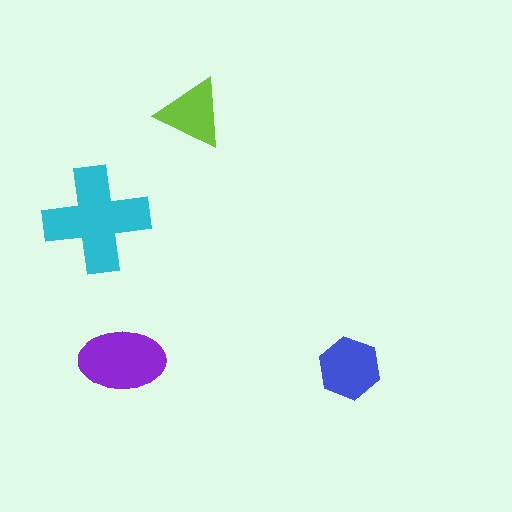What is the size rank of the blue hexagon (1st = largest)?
3rd.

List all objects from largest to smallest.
The cyan cross, the purple ellipse, the blue hexagon, the lime triangle.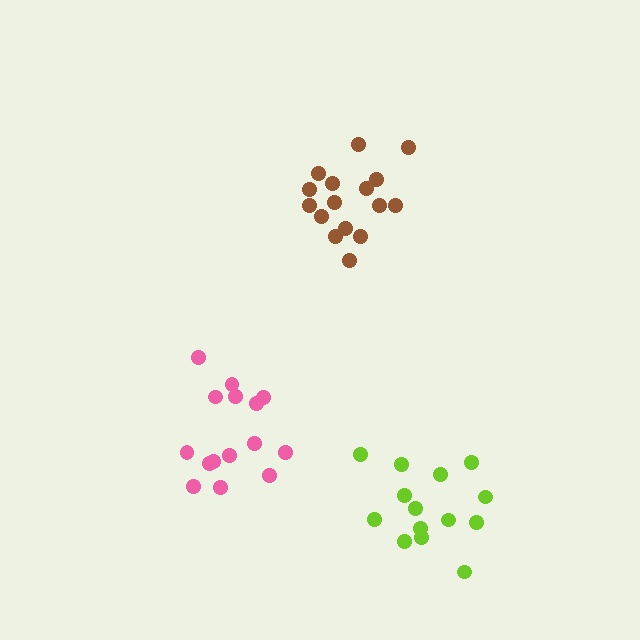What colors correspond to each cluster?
The clusters are colored: brown, pink, lime.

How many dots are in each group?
Group 1: 16 dots, Group 2: 15 dots, Group 3: 14 dots (45 total).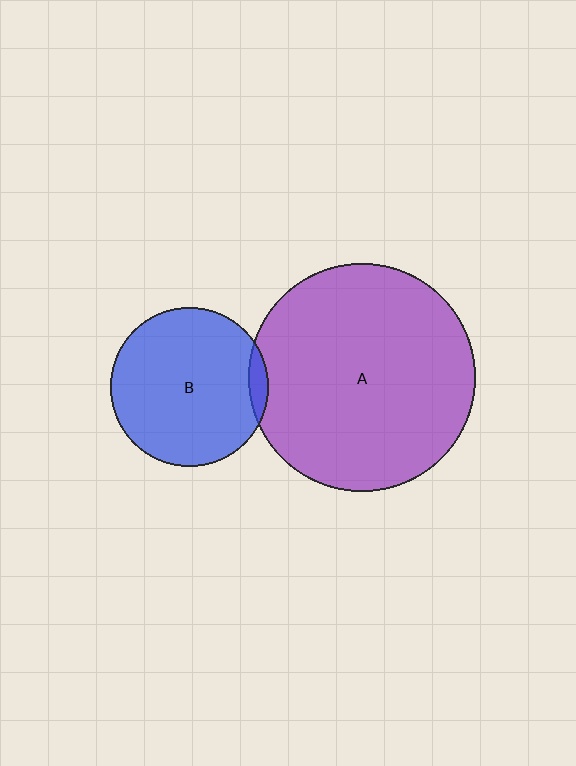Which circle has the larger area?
Circle A (purple).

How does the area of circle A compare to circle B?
Approximately 2.1 times.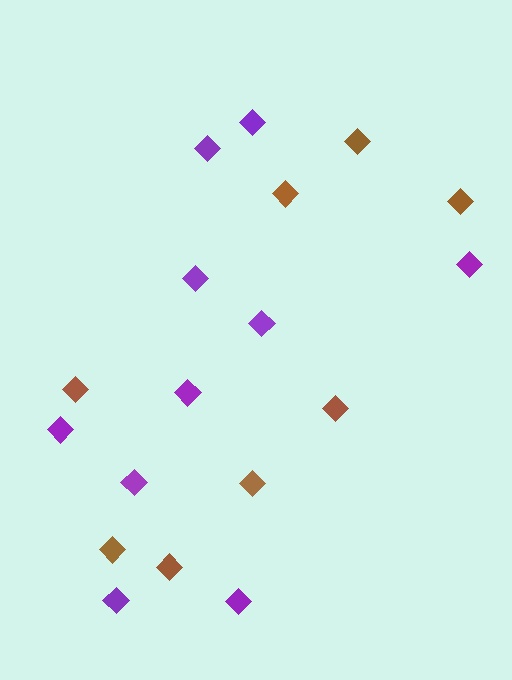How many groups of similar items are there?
There are 2 groups: one group of brown diamonds (8) and one group of purple diamonds (10).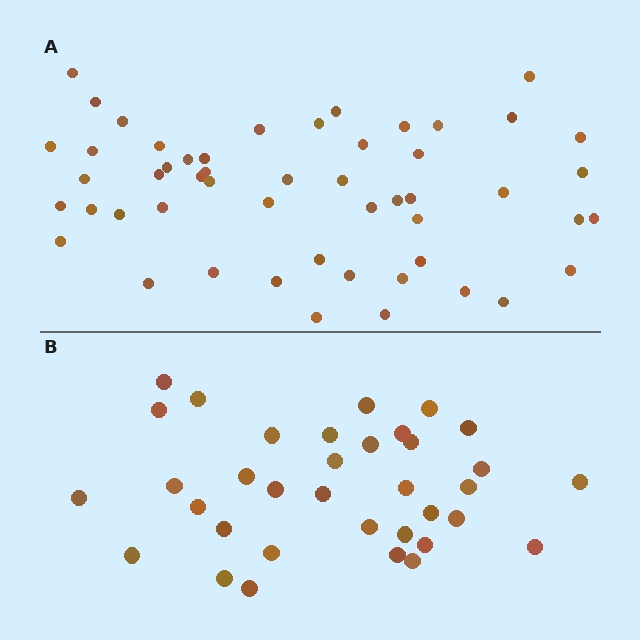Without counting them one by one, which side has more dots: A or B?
Region A (the top region) has more dots.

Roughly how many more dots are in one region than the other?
Region A has approximately 15 more dots than region B.